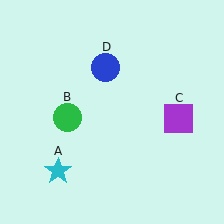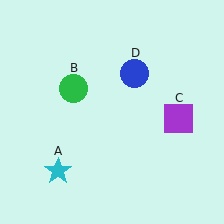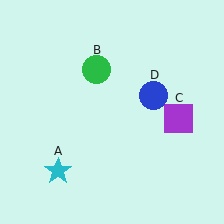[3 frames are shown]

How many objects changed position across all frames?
2 objects changed position: green circle (object B), blue circle (object D).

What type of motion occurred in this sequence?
The green circle (object B), blue circle (object D) rotated clockwise around the center of the scene.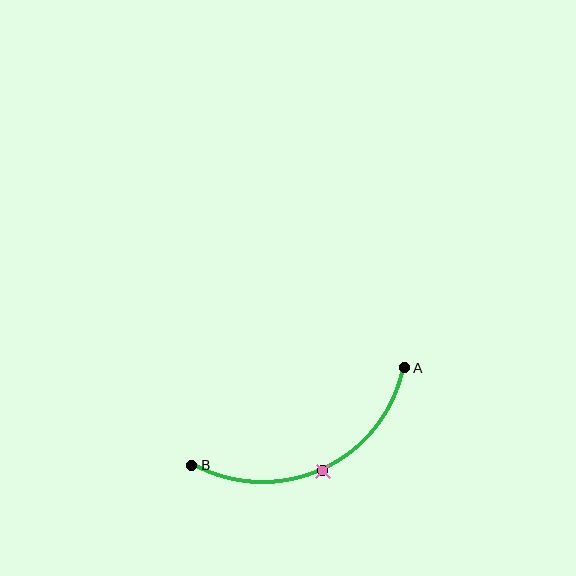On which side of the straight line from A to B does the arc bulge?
The arc bulges below the straight line connecting A and B.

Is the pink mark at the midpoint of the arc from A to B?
Yes. The pink mark lies on the arc at equal arc-length from both A and B — it is the arc midpoint.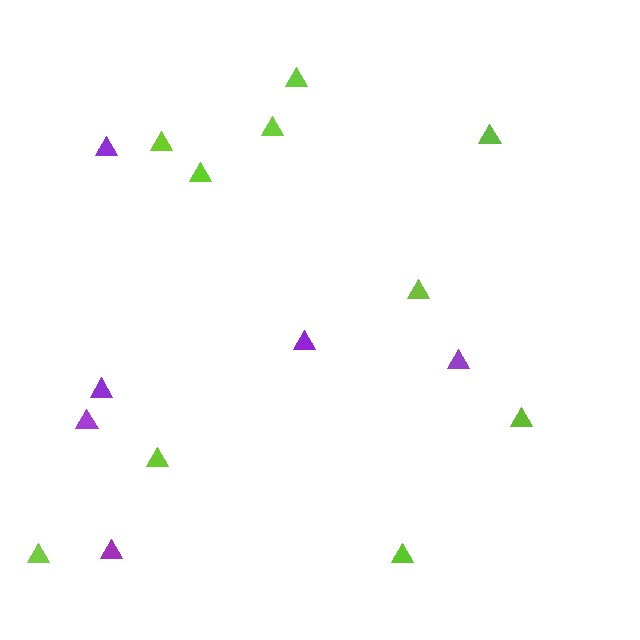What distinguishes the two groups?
There are 2 groups: one group of purple triangles (6) and one group of lime triangles (10).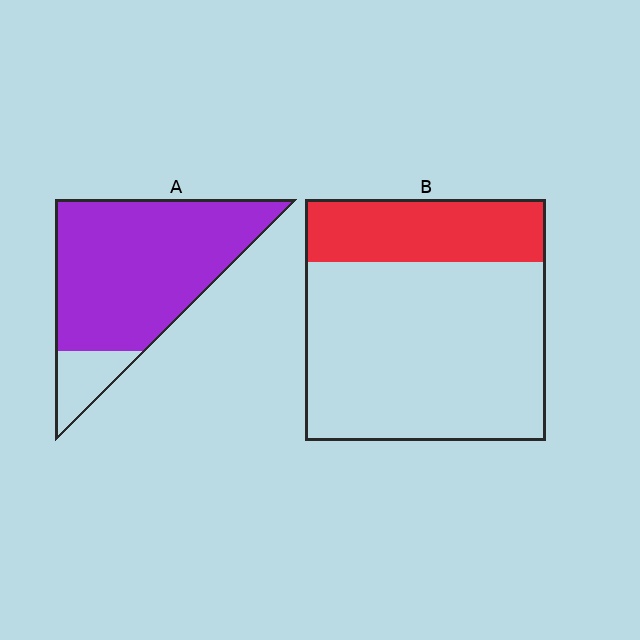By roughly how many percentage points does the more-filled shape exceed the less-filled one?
By roughly 60 percentage points (A over B).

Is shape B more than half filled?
No.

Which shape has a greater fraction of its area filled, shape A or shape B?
Shape A.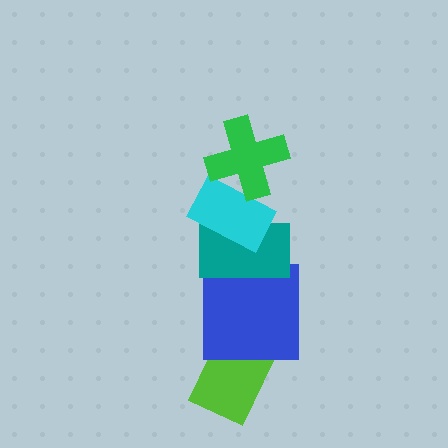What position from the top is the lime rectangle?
The lime rectangle is 5th from the top.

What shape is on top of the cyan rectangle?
The green cross is on top of the cyan rectangle.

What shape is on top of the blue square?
The teal rectangle is on top of the blue square.